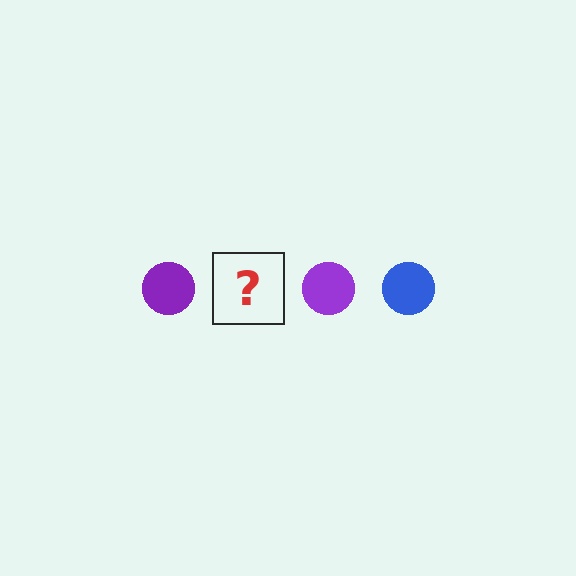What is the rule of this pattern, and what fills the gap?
The rule is that the pattern cycles through purple, blue circles. The gap should be filled with a blue circle.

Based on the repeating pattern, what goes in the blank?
The blank should be a blue circle.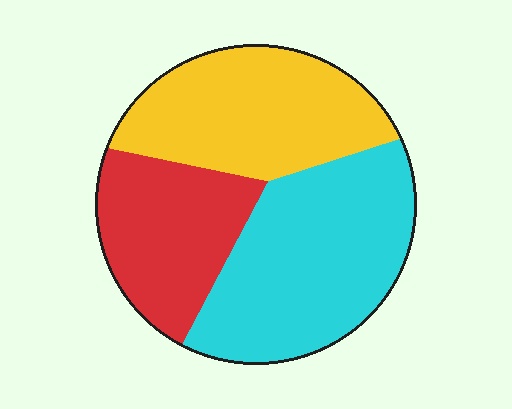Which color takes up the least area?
Red, at roughly 25%.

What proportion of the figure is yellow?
Yellow covers 33% of the figure.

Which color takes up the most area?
Cyan, at roughly 40%.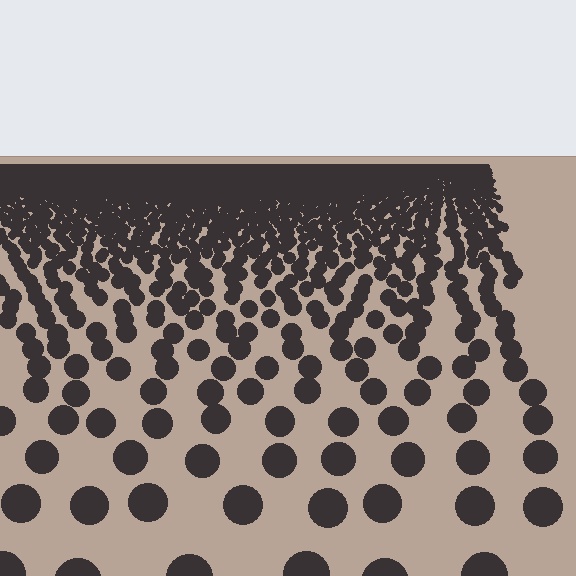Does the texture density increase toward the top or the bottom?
Density increases toward the top.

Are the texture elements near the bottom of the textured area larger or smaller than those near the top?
Larger. Near the bottom, elements are closer to the viewer and appear at a bigger on-screen size.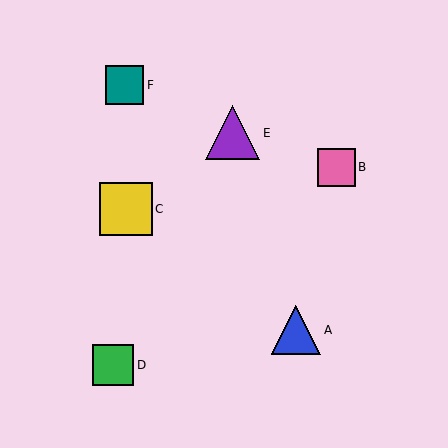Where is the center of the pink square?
The center of the pink square is at (336, 167).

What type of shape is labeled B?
Shape B is a pink square.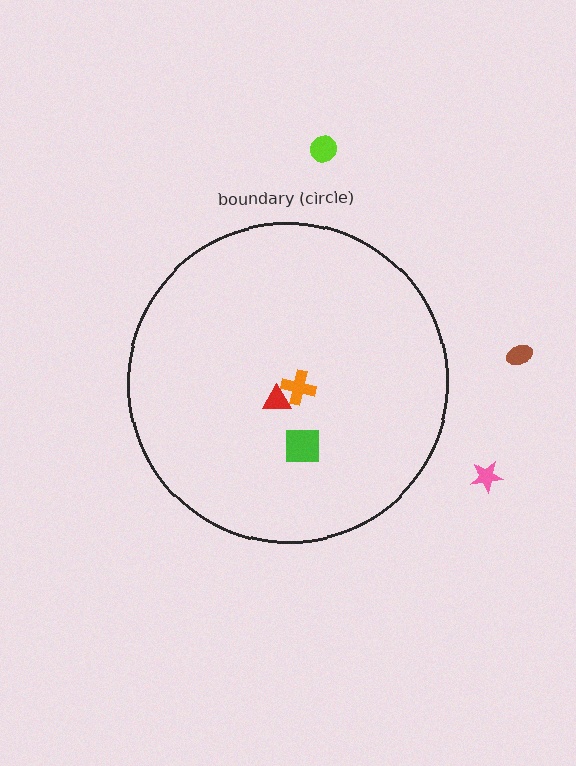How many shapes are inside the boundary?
3 inside, 3 outside.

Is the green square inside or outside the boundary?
Inside.